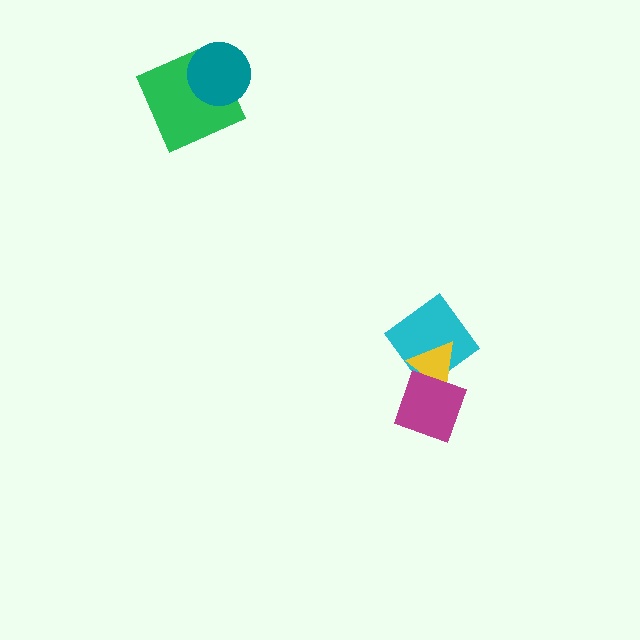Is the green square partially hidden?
Yes, it is partially covered by another shape.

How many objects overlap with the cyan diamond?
2 objects overlap with the cyan diamond.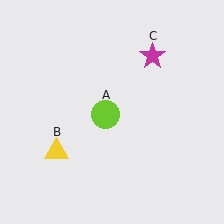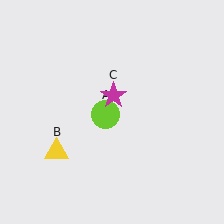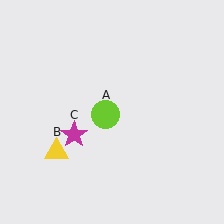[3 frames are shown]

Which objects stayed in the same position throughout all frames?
Lime circle (object A) and yellow triangle (object B) remained stationary.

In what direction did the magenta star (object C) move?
The magenta star (object C) moved down and to the left.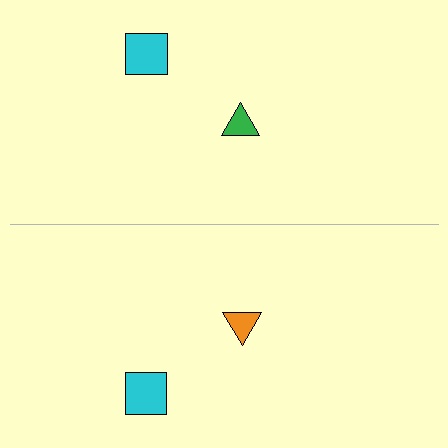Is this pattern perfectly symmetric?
No, the pattern is not perfectly symmetric. The orange triangle on the bottom side breaks the symmetry — its mirror counterpart is green.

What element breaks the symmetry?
The orange triangle on the bottom side breaks the symmetry — its mirror counterpart is green.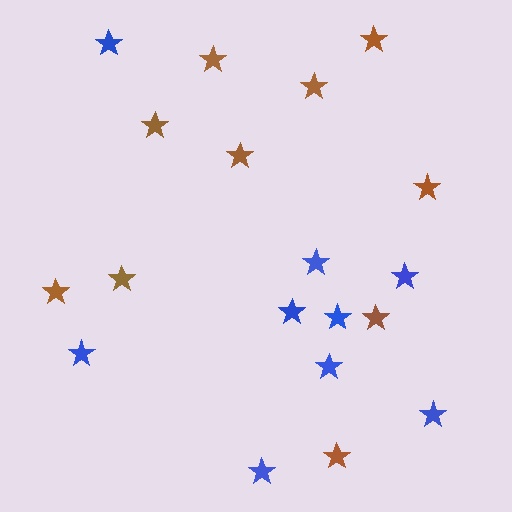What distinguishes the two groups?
There are 2 groups: one group of brown stars (10) and one group of blue stars (9).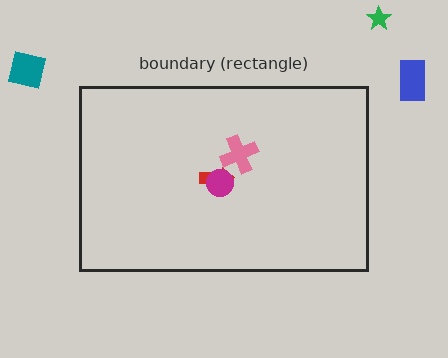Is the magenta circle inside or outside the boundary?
Inside.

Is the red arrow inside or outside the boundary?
Inside.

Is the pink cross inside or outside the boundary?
Inside.